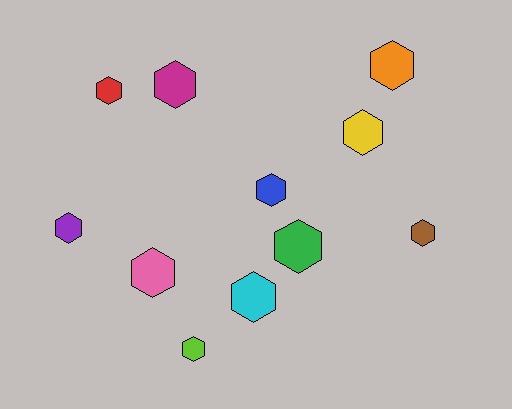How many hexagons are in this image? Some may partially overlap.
There are 11 hexagons.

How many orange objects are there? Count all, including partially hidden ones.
There is 1 orange object.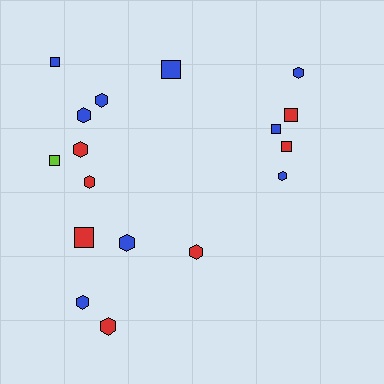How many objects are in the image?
There are 17 objects.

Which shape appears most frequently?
Hexagon, with 10 objects.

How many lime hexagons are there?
There are no lime hexagons.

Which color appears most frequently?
Blue, with 9 objects.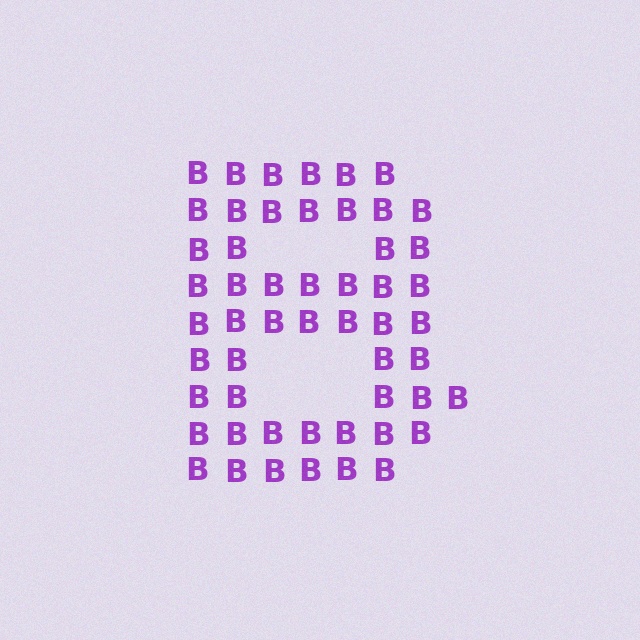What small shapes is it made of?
It is made of small letter B's.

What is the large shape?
The large shape is the letter B.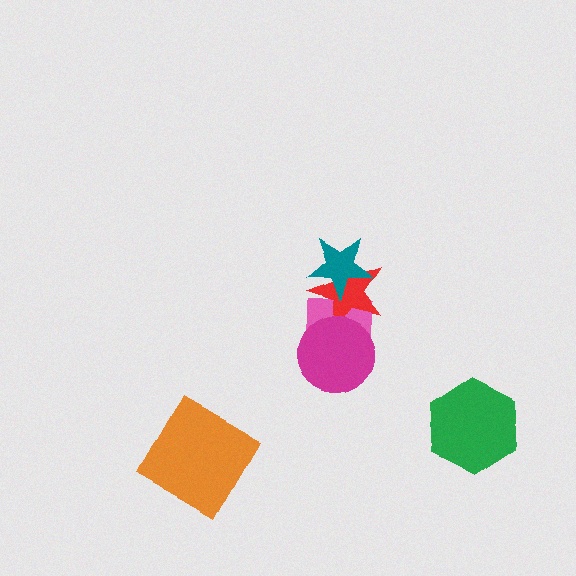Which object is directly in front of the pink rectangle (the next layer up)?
The red star is directly in front of the pink rectangle.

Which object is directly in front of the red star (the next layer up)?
The teal star is directly in front of the red star.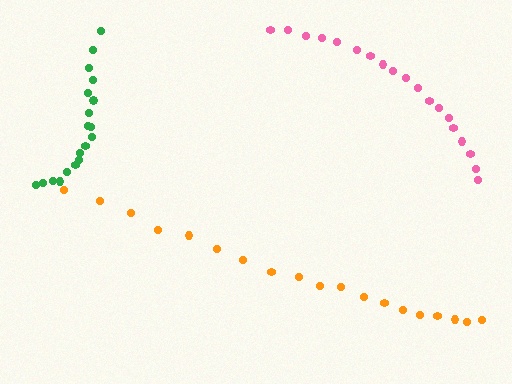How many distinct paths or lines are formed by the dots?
There are 3 distinct paths.